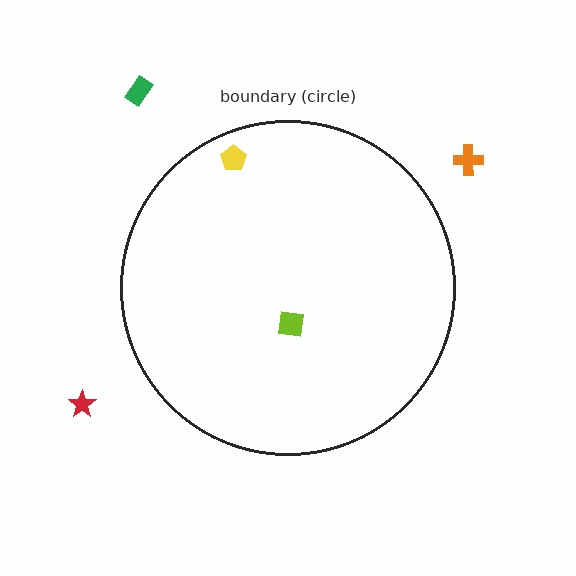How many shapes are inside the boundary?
2 inside, 3 outside.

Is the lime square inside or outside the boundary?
Inside.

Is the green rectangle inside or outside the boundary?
Outside.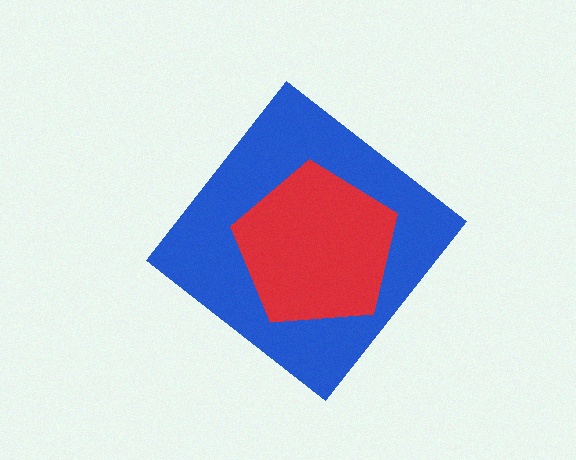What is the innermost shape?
The red pentagon.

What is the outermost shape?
The blue diamond.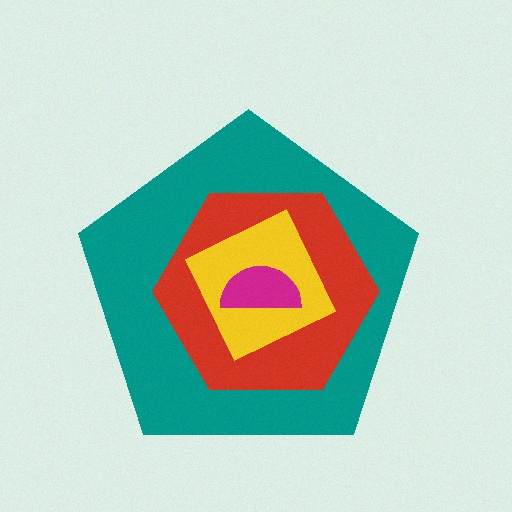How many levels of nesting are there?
4.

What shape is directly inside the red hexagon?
The yellow square.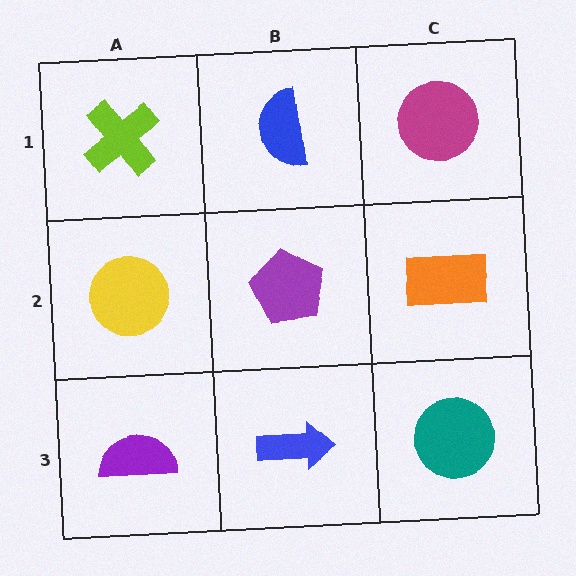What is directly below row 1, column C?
An orange rectangle.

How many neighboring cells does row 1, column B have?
3.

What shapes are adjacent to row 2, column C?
A magenta circle (row 1, column C), a teal circle (row 3, column C), a purple pentagon (row 2, column B).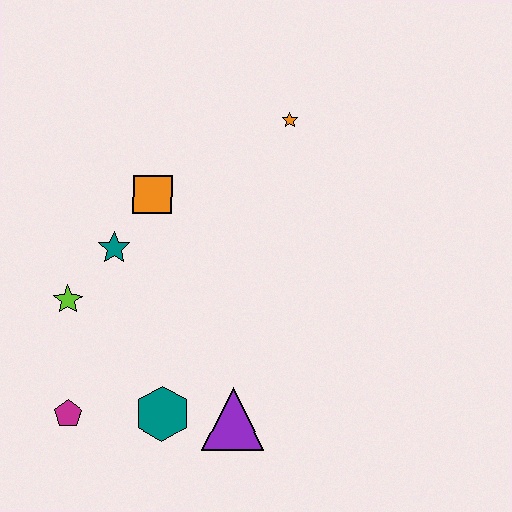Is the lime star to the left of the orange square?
Yes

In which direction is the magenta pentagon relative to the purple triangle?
The magenta pentagon is to the left of the purple triangle.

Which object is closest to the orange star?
The orange square is closest to the orange star.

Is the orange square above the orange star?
No